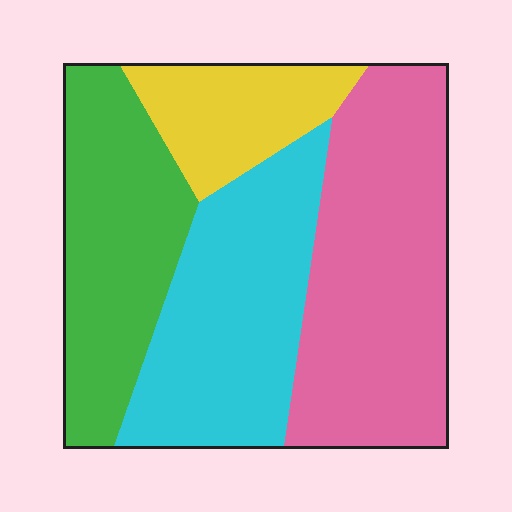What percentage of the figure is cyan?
Cyan takes up between a sixth and a third of the figure.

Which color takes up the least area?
Yellow, at roughly 15%.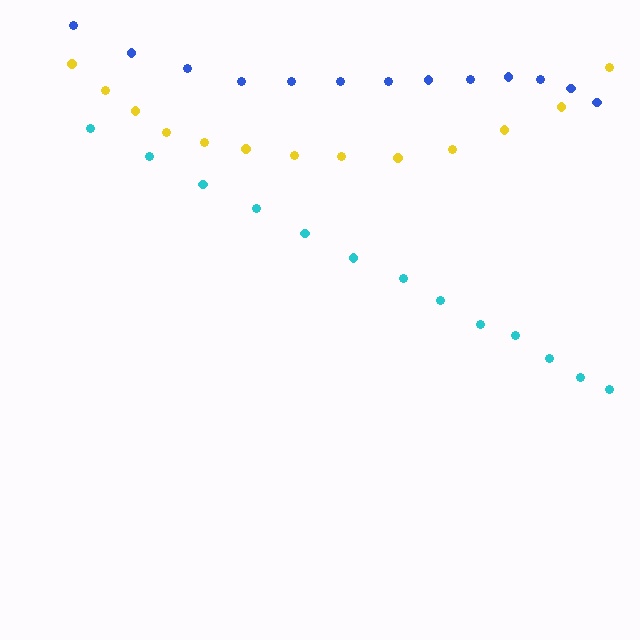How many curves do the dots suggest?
There are 3 distinct paths.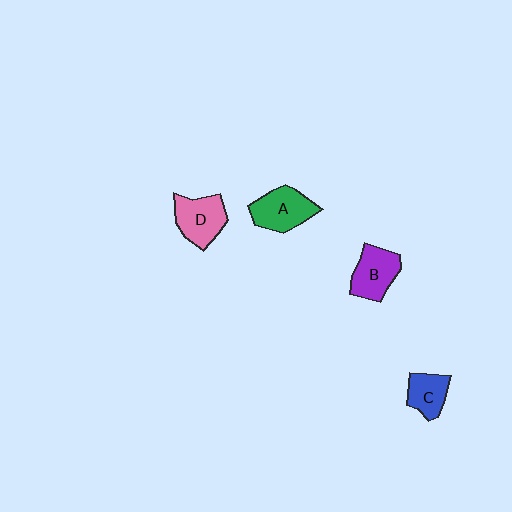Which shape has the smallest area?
Shape C (blue).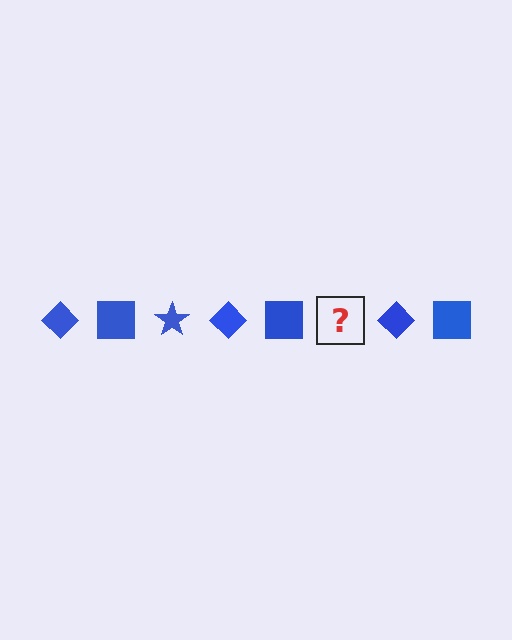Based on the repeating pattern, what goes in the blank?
The blank should be a blue star.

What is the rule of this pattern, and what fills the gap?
The rule is that the pattern cycles through diamond, square, star shapes in blue. The gap should be filled with a blue star.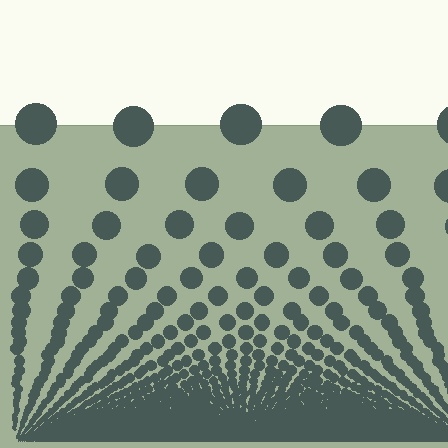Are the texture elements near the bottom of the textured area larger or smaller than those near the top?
Smaller. The gradient is inverted — elements near the bottom are smaller and denser.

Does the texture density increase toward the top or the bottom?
Density increases toward the bottom.